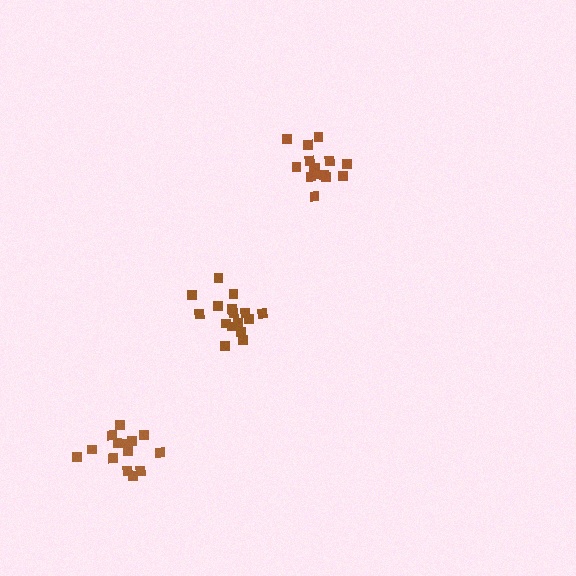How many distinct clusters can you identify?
There are 3 distinct clusters.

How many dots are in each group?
Group 1: 16 dots, Group 2: 15 dots, Group 3: 14 dots (45 total).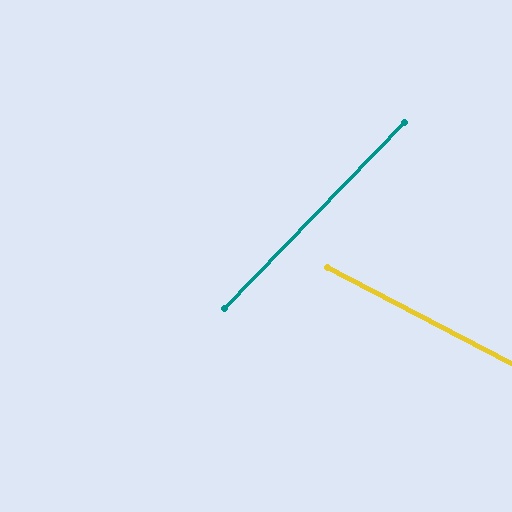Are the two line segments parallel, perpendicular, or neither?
Neither parallel nor perpendicular — they differ by about 73°.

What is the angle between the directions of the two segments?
Approximately 73 degrees.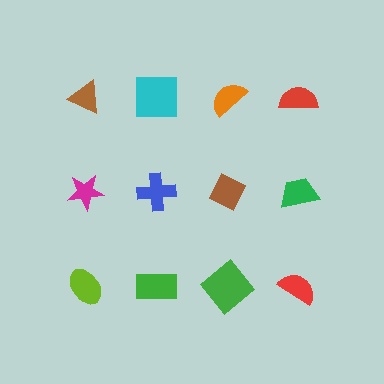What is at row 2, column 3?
A brown diamond.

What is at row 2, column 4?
A green trapezoid.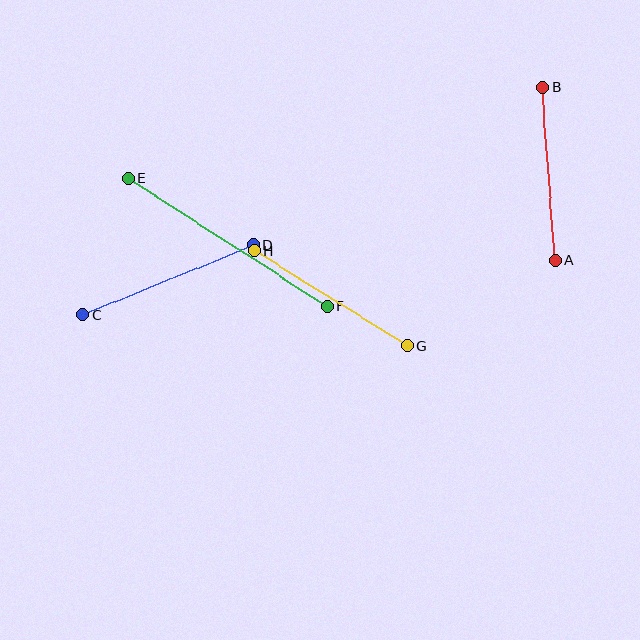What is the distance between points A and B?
The distance is approximately 174 pixels.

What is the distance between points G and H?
The distance is approximately 180 pixels.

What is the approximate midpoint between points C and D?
The midpoint is at approximately (168, 280) pixels.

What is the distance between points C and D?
The distance is approximately 184 pixels.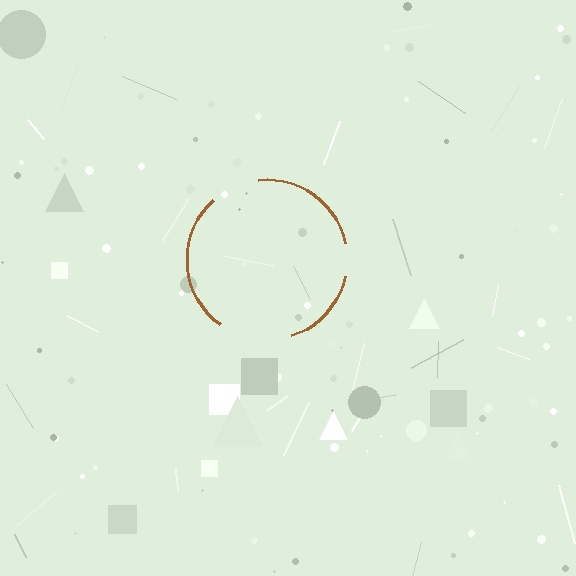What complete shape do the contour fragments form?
The contour fragments form a circle.